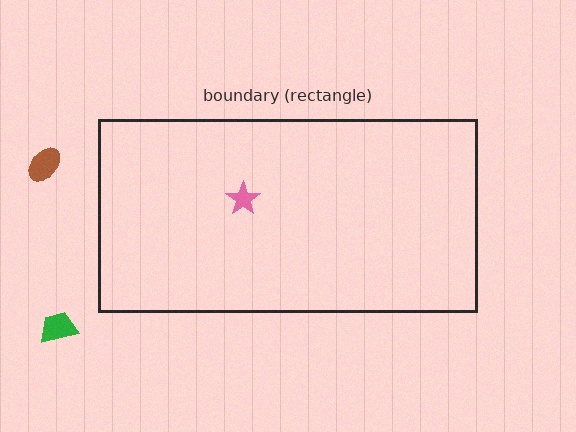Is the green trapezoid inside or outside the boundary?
Outside.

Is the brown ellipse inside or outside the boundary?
Outside.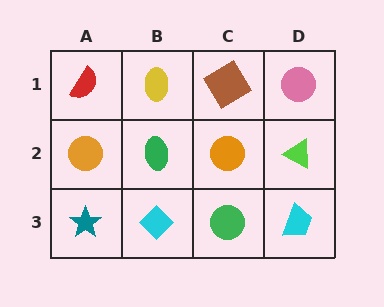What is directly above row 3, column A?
An orange circle.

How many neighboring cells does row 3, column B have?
3.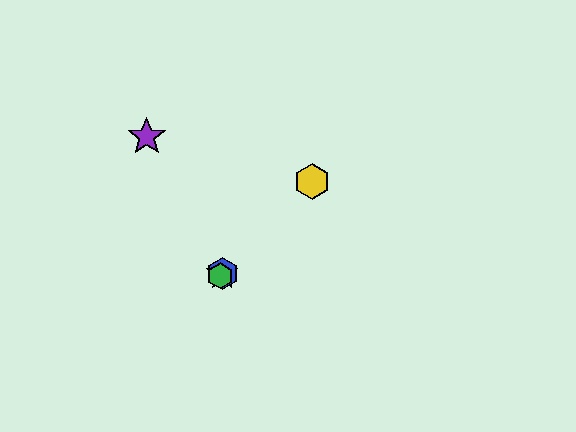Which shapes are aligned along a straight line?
The red star, the blue hexagon, the green hexagon, the yellow hexagon are aligned along a straight line.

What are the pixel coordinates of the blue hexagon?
The blue hexagon is at (223, 273).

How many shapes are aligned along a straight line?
4 shapes (the red star, the blue hexagon, the green hexagon, the yellow hexagon) are aligned along a straight line.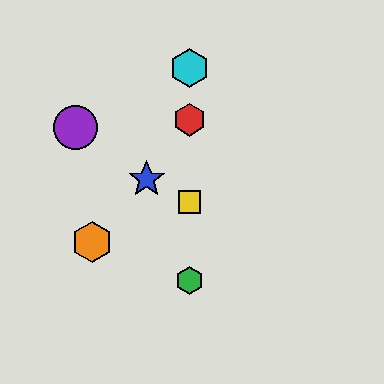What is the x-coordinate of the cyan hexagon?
The cyan hexagon is at x≈189.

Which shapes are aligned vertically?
The red hexagon, the green hexagon, the yellow square, the cyan hexagon are aligned vertically.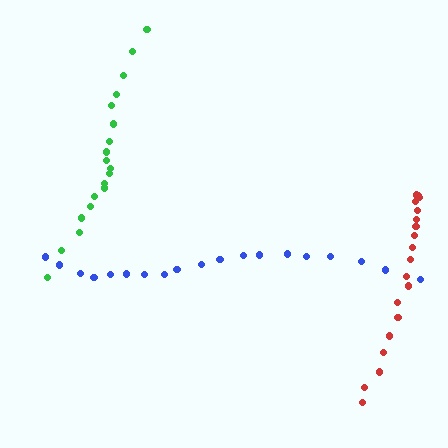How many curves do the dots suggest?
There are 3 distinct paths.